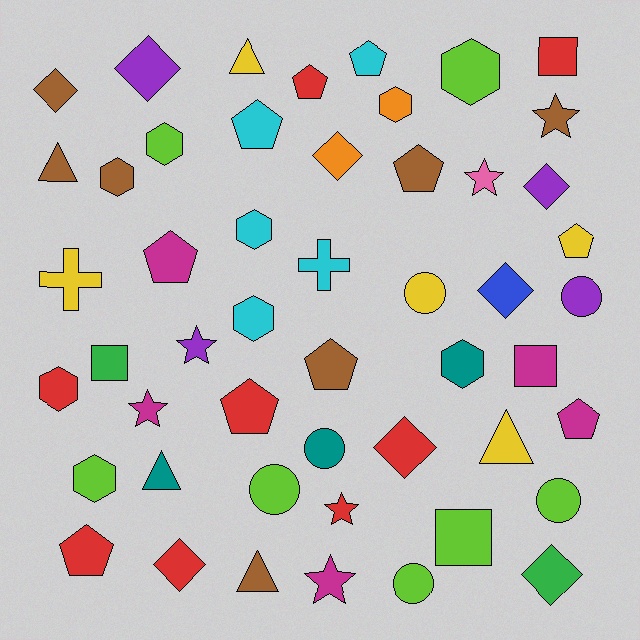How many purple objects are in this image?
There are 4 purple objects.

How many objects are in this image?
There are 50 objects.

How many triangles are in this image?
There are 5 triangles.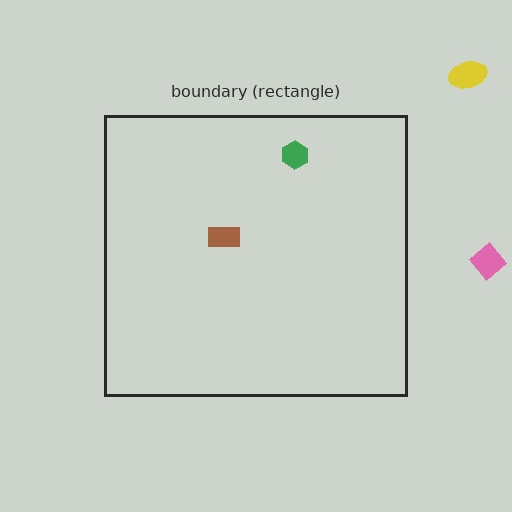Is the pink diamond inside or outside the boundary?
Outside.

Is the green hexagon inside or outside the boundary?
Inside.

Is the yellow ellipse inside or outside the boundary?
Outside.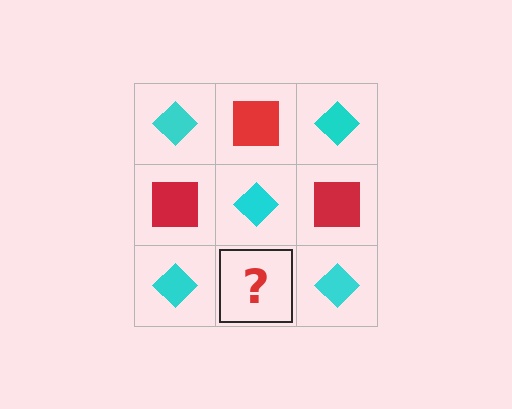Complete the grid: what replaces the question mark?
The question mark should be replaced with a red square.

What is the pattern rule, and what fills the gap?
The rule is that it alternates cyan diamond and red square in a checkerboard pattern. The gap should be filled with a red square.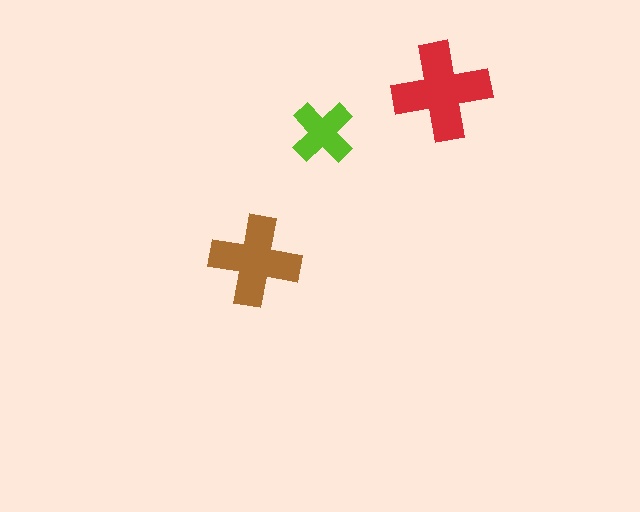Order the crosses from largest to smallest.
the red one, the brown one, the lime one.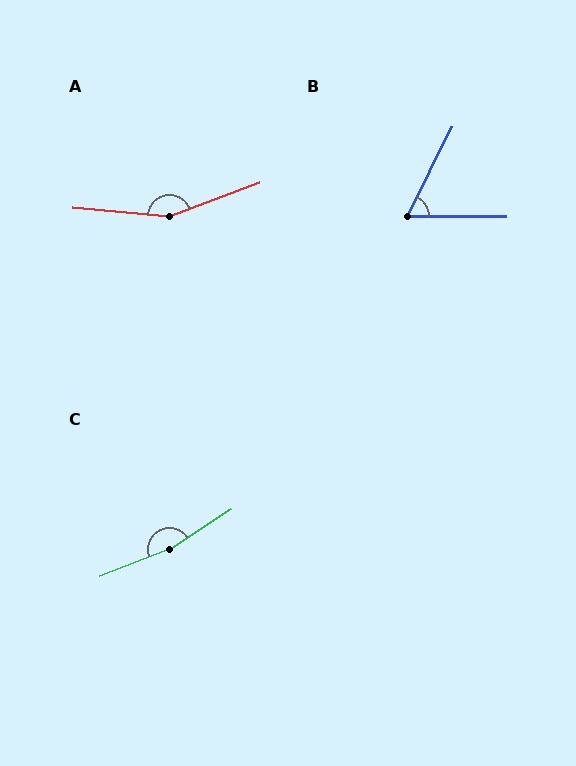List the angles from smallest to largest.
B (64°), A (154°), C (168°).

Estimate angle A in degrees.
Approximately 154 degrees.